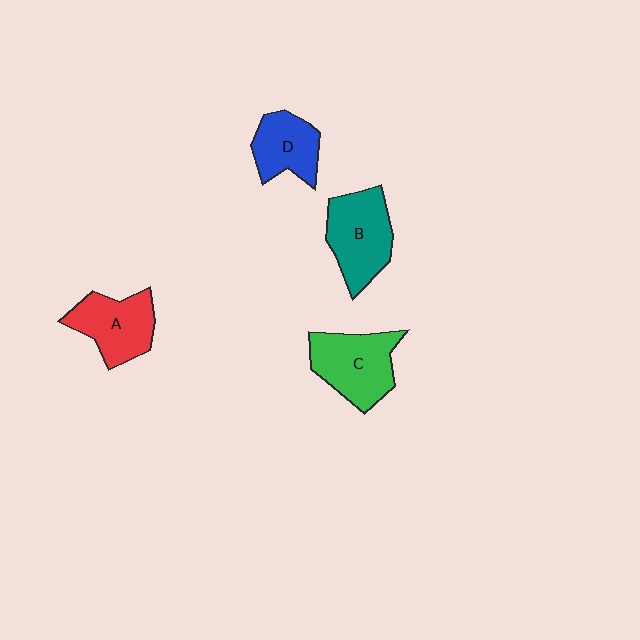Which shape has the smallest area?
Shape D (blue).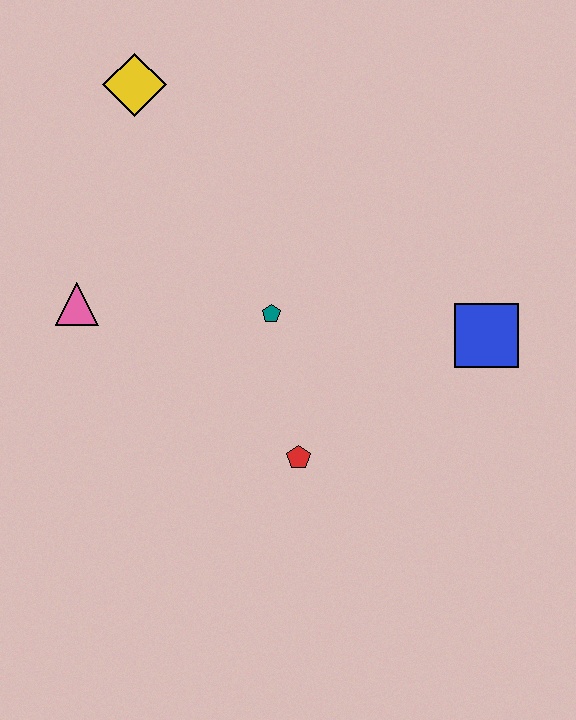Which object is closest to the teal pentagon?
The red pentagon is closest to the teal pentagon.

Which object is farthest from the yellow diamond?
The blue square is farthest from the yellow diamond.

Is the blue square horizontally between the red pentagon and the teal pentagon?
No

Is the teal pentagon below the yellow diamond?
Yes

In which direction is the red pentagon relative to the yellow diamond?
The red pentagon is below the yellow diamond.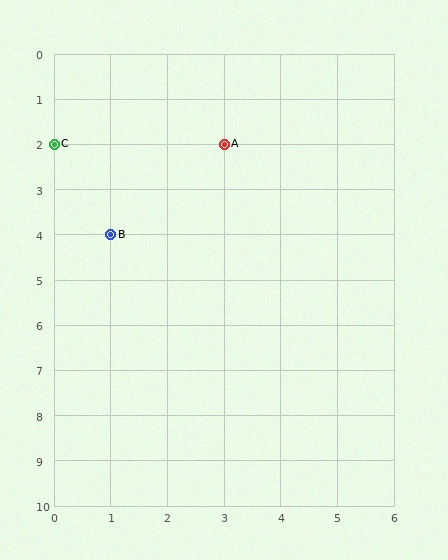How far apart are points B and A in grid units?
Points B and A are 2 columns and 2 rows apart (about 2.8 grid units diagonally).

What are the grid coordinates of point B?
Point B is at grid coordinates (1, 4).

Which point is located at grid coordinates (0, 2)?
Point C is at (0, 2).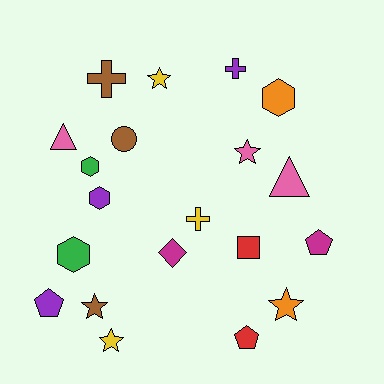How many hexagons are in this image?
There are 4 hexagons.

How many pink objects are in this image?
There are 3 pink objects.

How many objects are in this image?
There are 20 objects.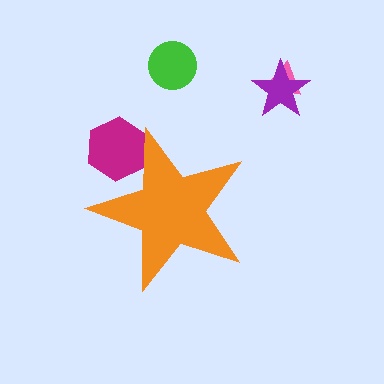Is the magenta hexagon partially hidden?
Yes, the magenta hexagon is partially hidden behind the orange star.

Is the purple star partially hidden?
No, the purple star is fully visible.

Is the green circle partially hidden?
No, the green circle is fully visible.